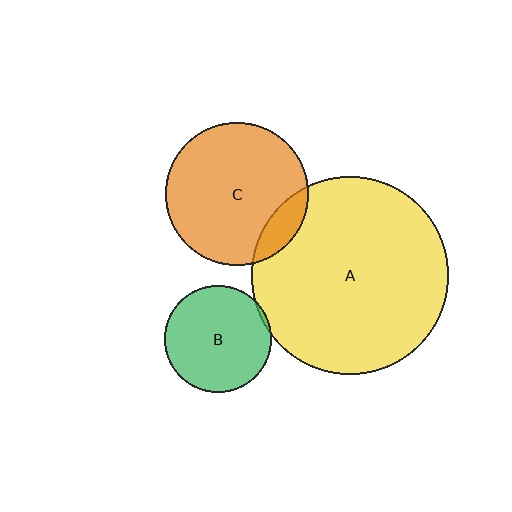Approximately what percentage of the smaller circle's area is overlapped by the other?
Approximately 15%.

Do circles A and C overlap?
Yes.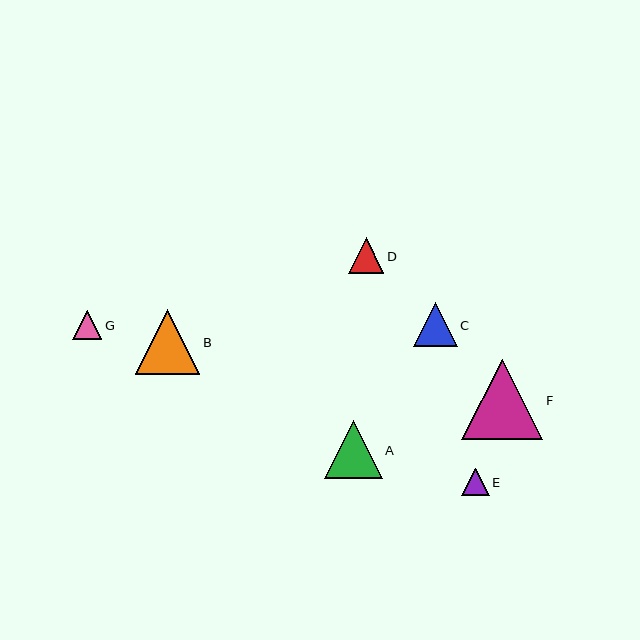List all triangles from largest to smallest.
From largest to smallest: F, B, A, C, D, G, E.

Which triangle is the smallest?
Triangle E is the smallest with a size of approximately 27 pixels.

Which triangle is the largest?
Triangle F is the largest with a size of approximately 81 pixels.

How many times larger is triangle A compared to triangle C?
Triangle A is approximately 1.3 times the size of triangle C.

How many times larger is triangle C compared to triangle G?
Triangle C is approximately 1.5 times the size of triangle G.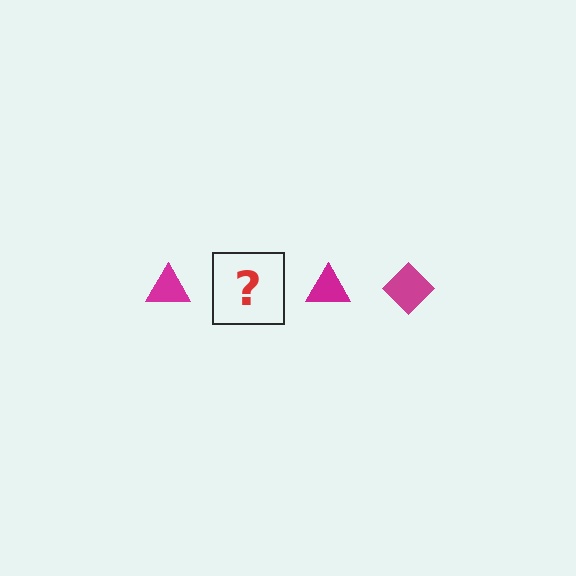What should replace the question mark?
The question mark should be replaced with a magenta diamond.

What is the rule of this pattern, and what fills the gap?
The rule is that the pattern cycles through triangle, diamond shapes in magenta. The gap should be filled with a magenta diamond.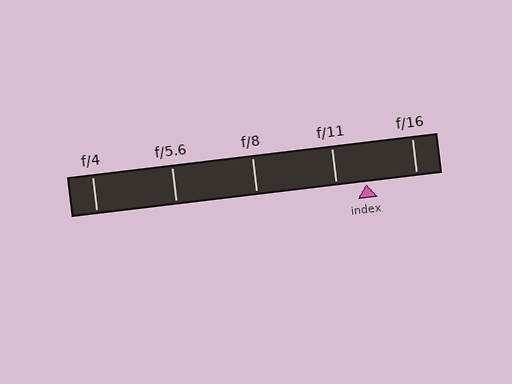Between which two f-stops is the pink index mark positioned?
The index mark is between f/11 and f/16.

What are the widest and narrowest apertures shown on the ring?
The widest aperture shown is f/4 and the narrowest is f/16.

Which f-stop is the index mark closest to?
The index mark is closest to f/11.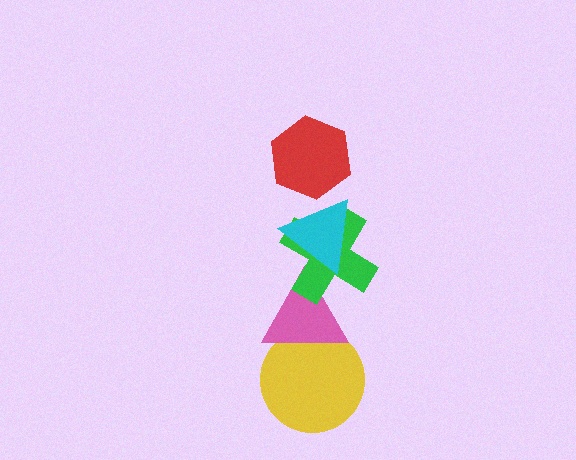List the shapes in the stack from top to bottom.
From top to bottom: the red hexagon, the cyan triangle, the green cross, the pink triangle, the yellow circle.